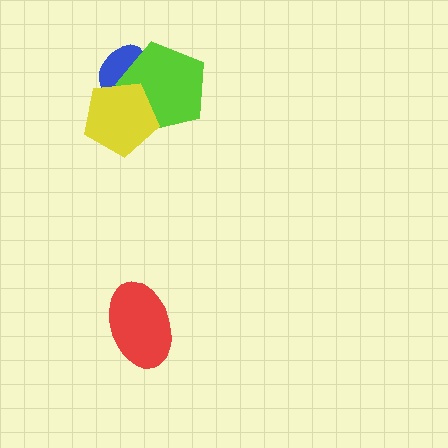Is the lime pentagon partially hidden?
Yes, it is partially covered by another shape.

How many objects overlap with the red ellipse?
0 objects overlap with the red ellipse.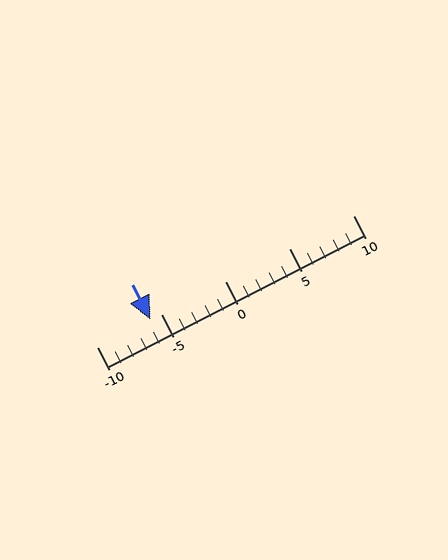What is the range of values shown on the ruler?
The ruler shows values from -10 to 10.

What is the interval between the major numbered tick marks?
The major tick marks are spaced 5 units apart.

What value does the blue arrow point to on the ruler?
The blue arrow points to approximately -6.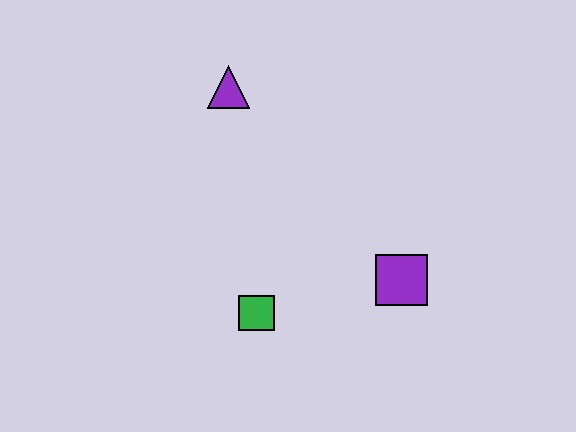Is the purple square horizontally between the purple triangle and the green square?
No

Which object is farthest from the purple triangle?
The purple square is farthest from the purple triangle.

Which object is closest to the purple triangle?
The green square is closest to the purple triangle.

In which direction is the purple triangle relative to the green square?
The purple triangle is above the green square.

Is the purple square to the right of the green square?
Yes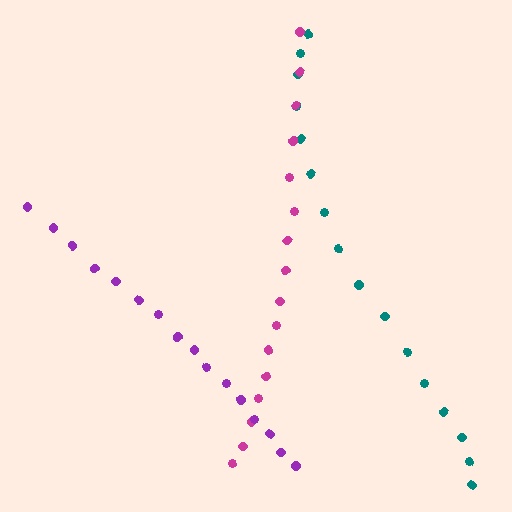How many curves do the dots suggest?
There are 3 distinct paths.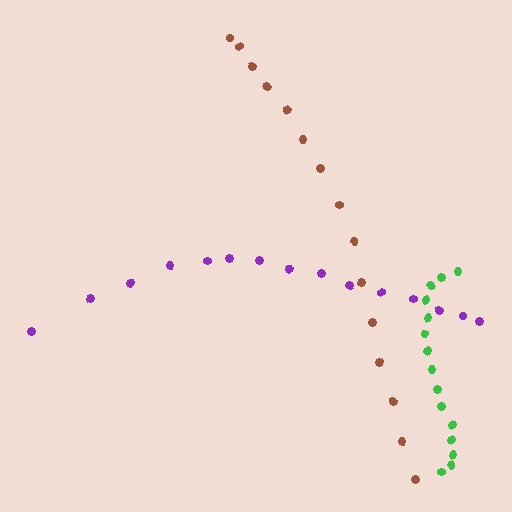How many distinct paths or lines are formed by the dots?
There are 3 distinct paths.